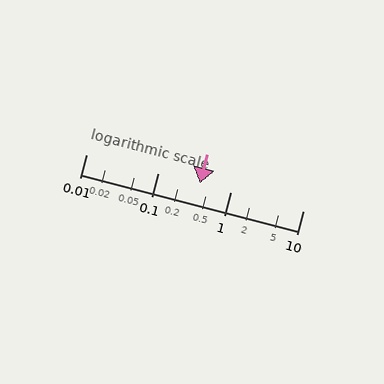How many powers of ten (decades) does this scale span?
The scale spans 3 decades, from 0.01 to 10.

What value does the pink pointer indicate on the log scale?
The pointer indicates approximately 0.37.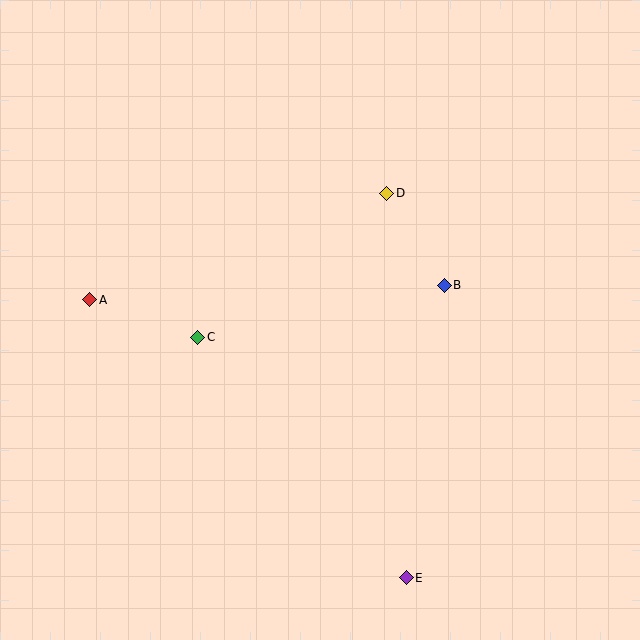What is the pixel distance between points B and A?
The distance between B and A is 355 pixels.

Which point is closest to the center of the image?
Point C at (198, 337) is closest to the center.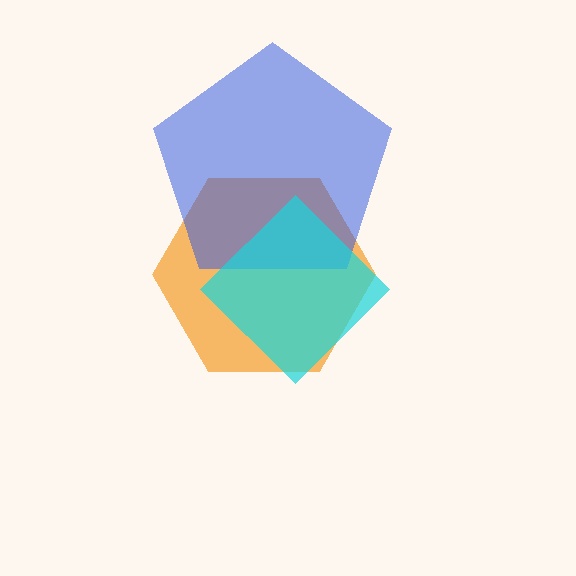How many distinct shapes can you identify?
There are 3 distinct shapes: an orange hexagon, a blue pentagon, a cyan diamond.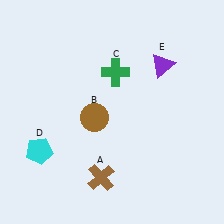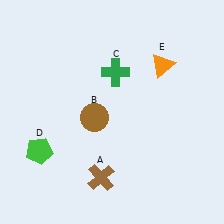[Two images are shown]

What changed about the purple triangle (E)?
In Image 1, E is purple. In Image 2, it changed to orange.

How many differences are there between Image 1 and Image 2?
There are 2 differences between the two images.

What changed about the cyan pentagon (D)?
In Image 1, D is cyan. In Image 2, it changed to green.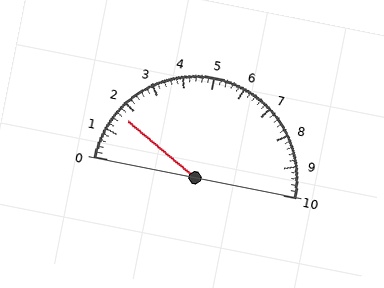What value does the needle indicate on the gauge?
The needle indicates approximately 1.6.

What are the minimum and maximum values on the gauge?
The gauge ranges from 0 to 10.